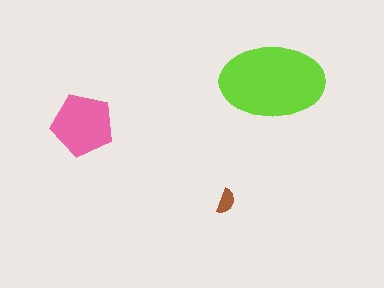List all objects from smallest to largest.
The brown semicircle, the pink pentagon, the lime ellipse.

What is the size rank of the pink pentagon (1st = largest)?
2nd.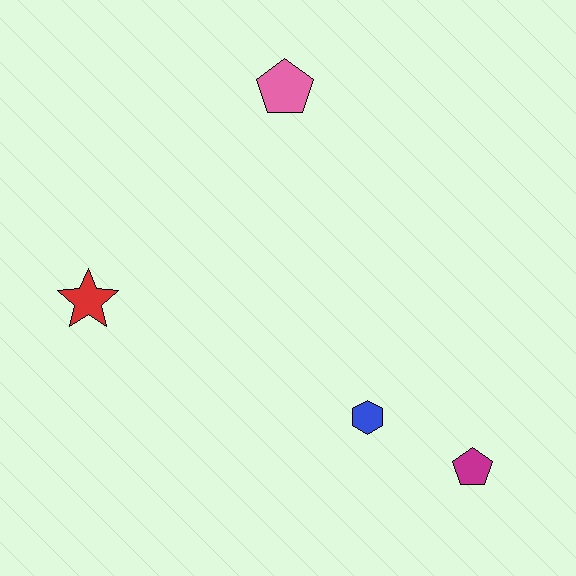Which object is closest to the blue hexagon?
The magenta pentagon is closest to the blue hexagon.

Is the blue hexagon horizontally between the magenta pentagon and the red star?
Yes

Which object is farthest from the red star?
The magenta pentagon is farthest from the red star.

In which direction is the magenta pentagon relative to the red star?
The magenta pentagon is to the right of the red star.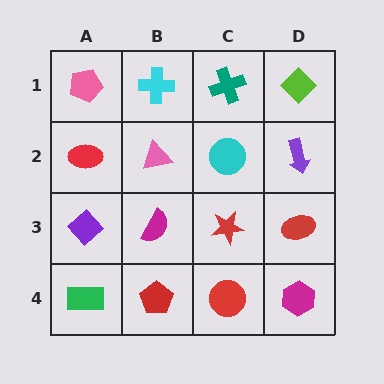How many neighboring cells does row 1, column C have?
3.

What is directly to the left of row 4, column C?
A red pentagon.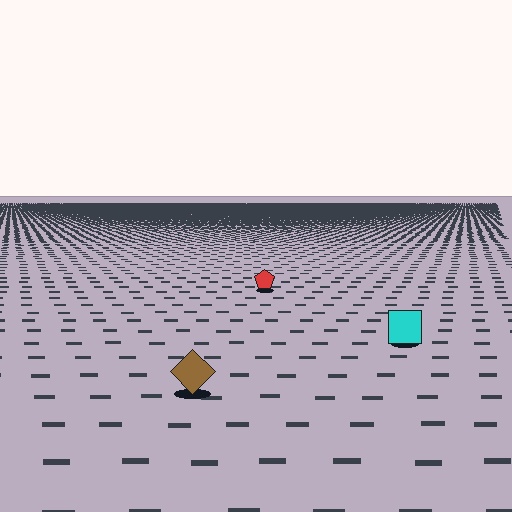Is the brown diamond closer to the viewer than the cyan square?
Yes. The brown diamond is closer — you can tell from the texture gradient: the ground texture is coarser near it.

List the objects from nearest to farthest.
From nearest to farthest: the brown diamond, the cyan square, the red pentagon.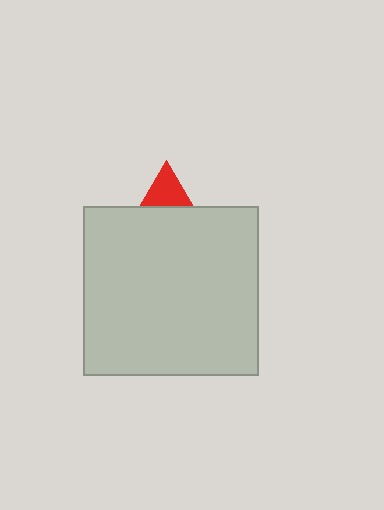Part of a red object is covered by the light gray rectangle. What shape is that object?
It is a triangle.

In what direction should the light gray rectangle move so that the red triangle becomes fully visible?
The light gray rectangle should move down. That is the shortest direction to clear the overlap and leave the red triangle fully visible.